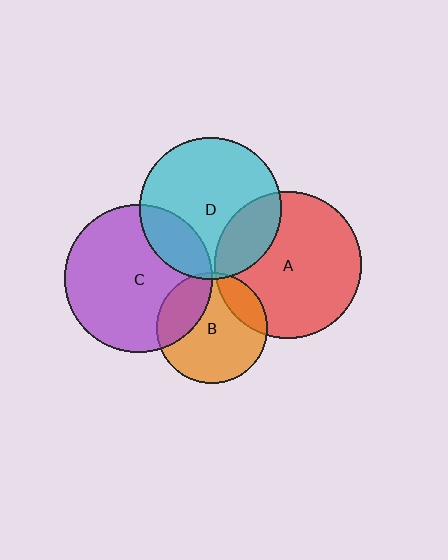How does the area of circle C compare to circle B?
Approximately 1.8 times.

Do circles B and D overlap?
Yes.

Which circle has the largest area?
Circle C (purple).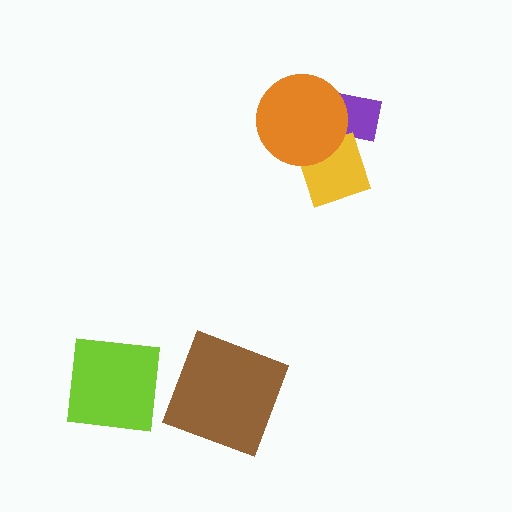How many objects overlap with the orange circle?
2 objects overlap with the orange circle.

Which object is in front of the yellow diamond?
The orange circle is in front of the yellow diamond.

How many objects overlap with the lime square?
0 objects overlap with the lime square.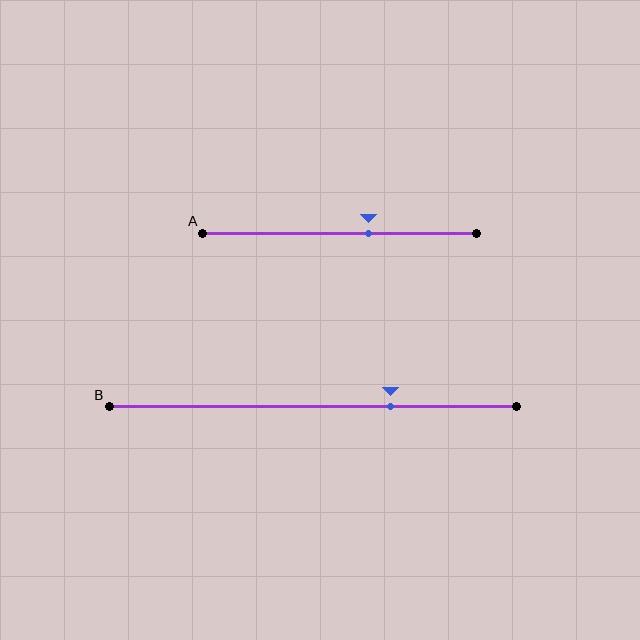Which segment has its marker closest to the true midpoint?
Segment A has its marker closest to the true midpoint.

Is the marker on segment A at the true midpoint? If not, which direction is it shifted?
No, the marker on segment A is shifted to the right by about 10% of the segment length.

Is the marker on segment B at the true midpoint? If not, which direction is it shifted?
No, the marker on segment B is shifted to the right by about 19% of the segment length.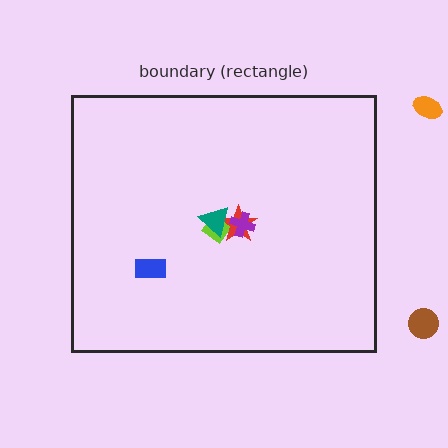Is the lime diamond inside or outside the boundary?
Inside.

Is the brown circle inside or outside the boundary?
Outside.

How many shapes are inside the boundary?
5 inside, 2 outside.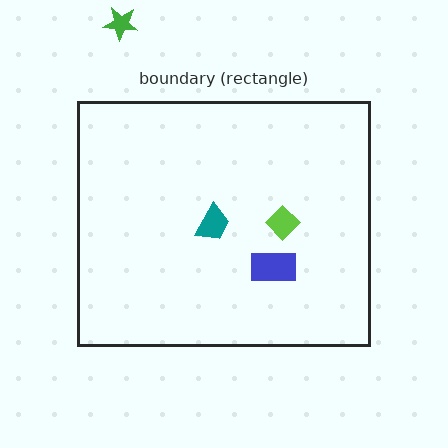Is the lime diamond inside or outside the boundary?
Inside.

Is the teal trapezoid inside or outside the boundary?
Inside.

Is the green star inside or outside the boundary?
Outside.